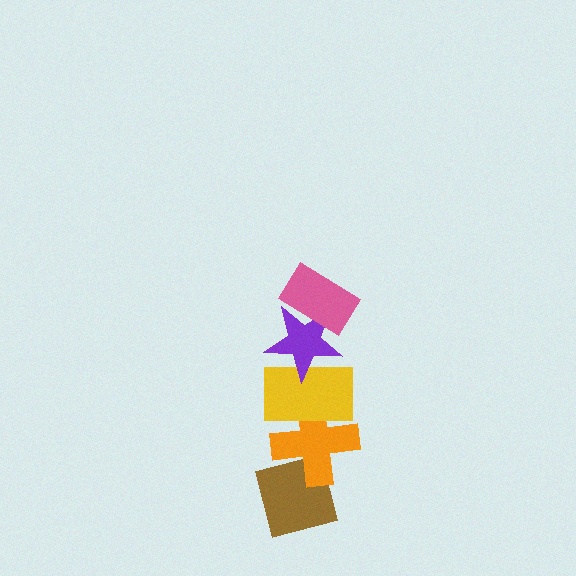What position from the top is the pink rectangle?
The pink rectangle is 1st from the top.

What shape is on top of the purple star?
The pink rectangle is on top of the purple star.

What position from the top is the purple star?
The purple star is 2nd from the top.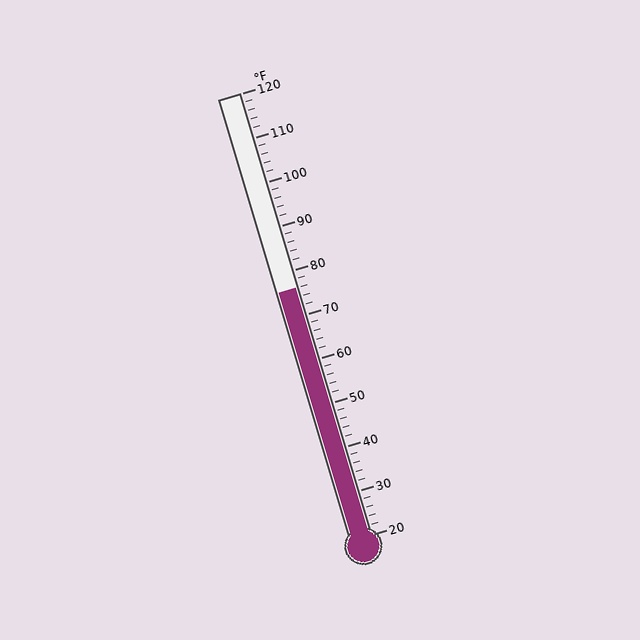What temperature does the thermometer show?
The thermometer shows approximately 76°F.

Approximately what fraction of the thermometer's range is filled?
The thermometer is filled to approximately 55% of its range.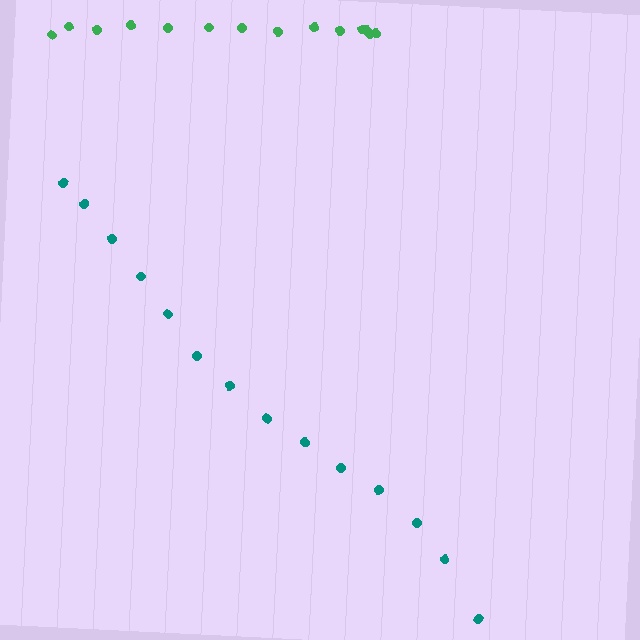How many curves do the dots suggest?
There are 2 distinct paths.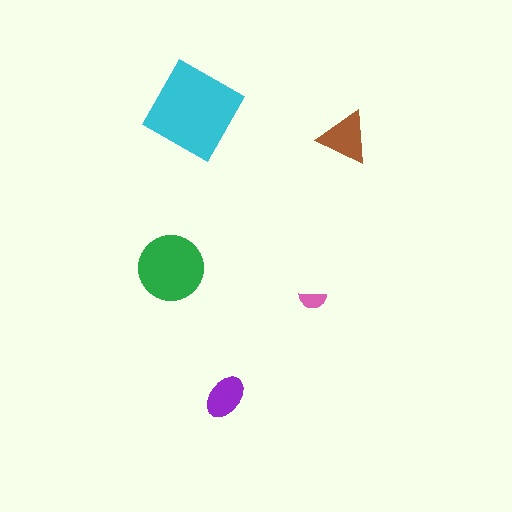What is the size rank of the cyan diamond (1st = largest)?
1st.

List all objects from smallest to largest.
The pink semicircle, the purple ellipse, the brown triangle, the green circle, the cyan diamond.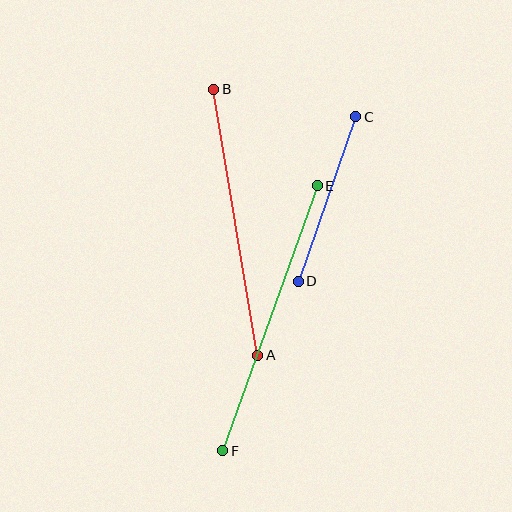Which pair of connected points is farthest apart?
Points E and F are farthest apart.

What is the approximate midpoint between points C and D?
The midpoint is at approximately (327, 199) pixels.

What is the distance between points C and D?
The distance is approximately 174 pixels.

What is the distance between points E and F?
The distance is approximately 281 pixels.